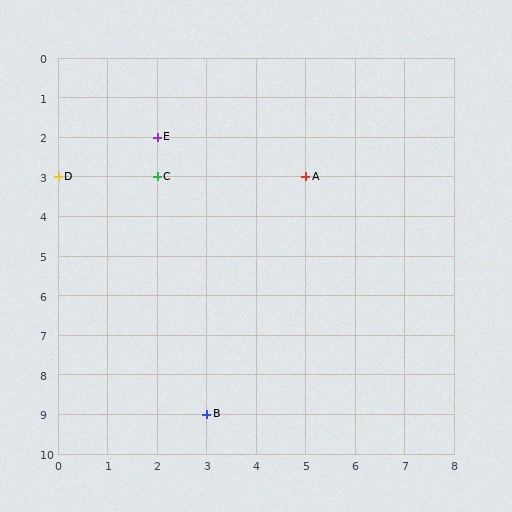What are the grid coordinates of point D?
Point D is at grid coordinates (0, 3).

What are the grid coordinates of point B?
Point B is at grid coordinates (3, 9).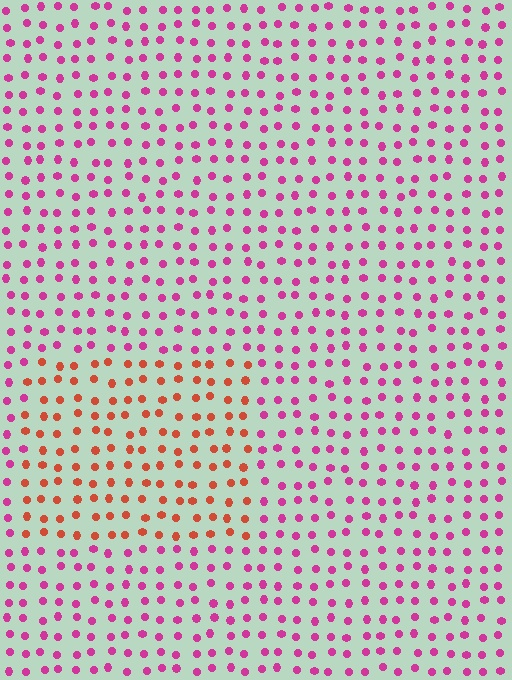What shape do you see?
I see a rectangle.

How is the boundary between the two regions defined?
The boundary is defined purely by a slight shift in hue (about 48 degrees). Spacing, size, and orientation are identical on both sides.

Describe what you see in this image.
The image is filled with small magenta elements in a uniform arrangement. A rectangle-shaped region is visible where the elements are tinted to a slightly different hue, forming a subtle color boundary.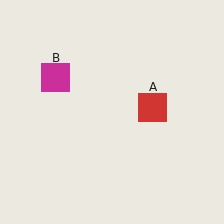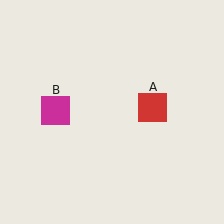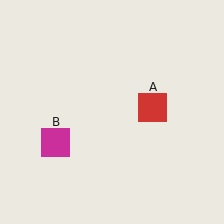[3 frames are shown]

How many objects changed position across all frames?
1 object changed position: magenta square (object B).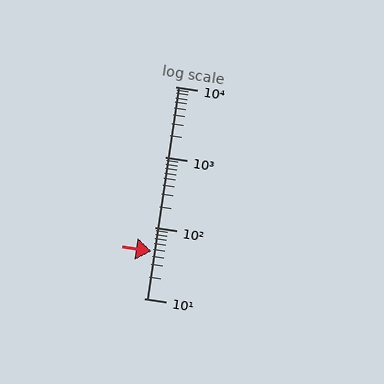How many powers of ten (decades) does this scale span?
The scale spans 3 decades, from 10 to 10000.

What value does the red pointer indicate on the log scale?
The pointer indicates approximately 46.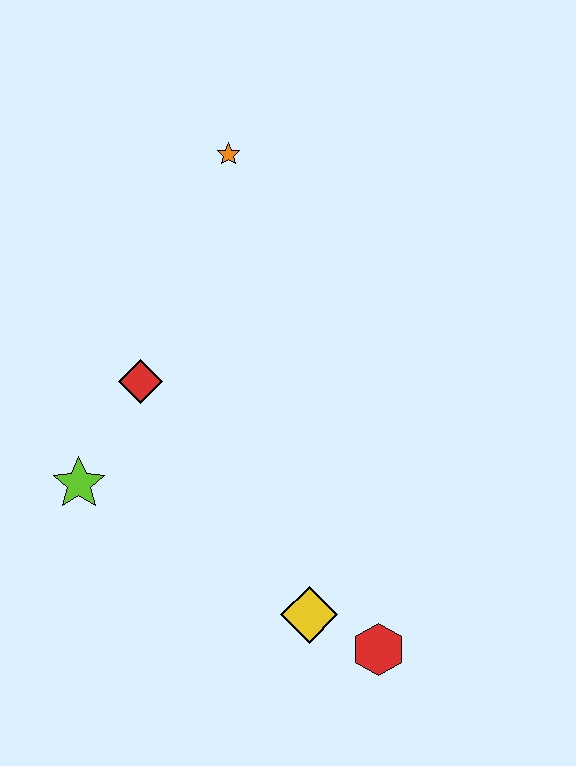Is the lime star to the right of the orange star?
No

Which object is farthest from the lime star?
The orange star is farthest from the lime star.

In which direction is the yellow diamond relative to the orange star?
The yellow diamond is below the orange star.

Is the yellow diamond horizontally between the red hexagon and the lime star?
Yes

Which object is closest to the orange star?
The red diamond is closest to the orange star.